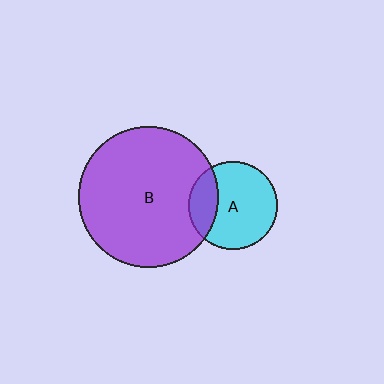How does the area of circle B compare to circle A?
Approximately 2.5 times.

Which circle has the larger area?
Circle B (purple).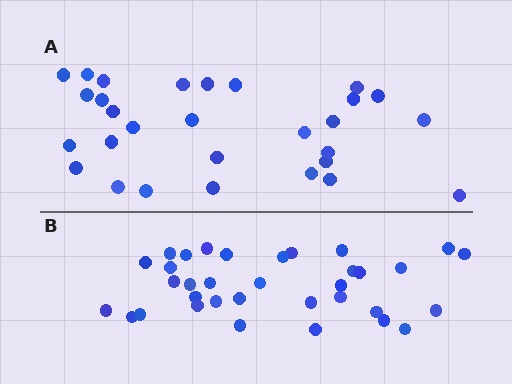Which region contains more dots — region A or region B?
Region B (the bottom region) has more dots.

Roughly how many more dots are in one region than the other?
Region B has about 5 more dots than region A.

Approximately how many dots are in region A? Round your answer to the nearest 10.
About 30 dots. (The exact count is 29, which rounds to 30.)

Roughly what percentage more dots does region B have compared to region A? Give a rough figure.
About 15% more.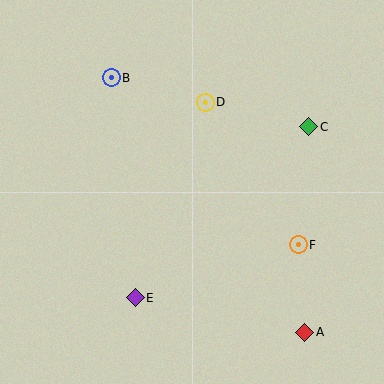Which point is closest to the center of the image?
Point D at (205, 102) is closest to the center.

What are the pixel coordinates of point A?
Point A is at (305, 332).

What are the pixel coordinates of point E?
Point E is at (135, 298).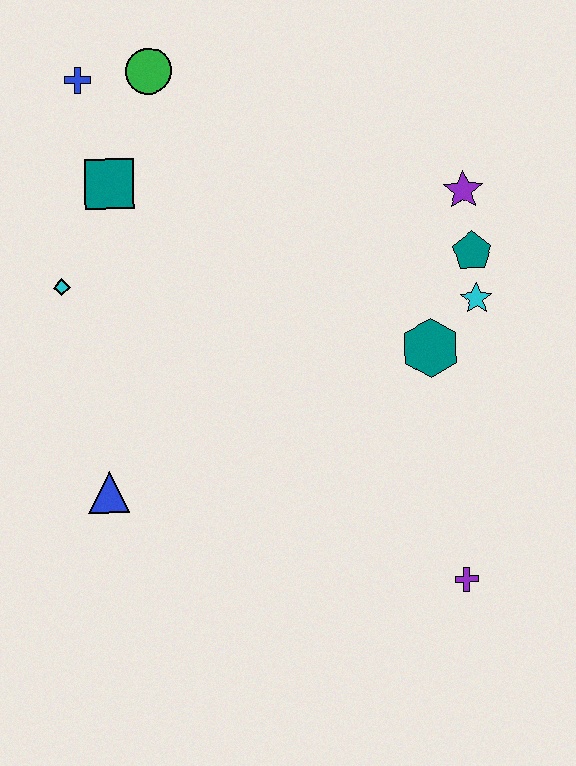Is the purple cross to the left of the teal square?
No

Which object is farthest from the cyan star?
The blue cross is farthest from the cyan star.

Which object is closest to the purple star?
The teal pentagon is closest to the purple star.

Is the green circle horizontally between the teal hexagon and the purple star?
No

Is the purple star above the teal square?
No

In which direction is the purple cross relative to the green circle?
The purple cross is below the green circle.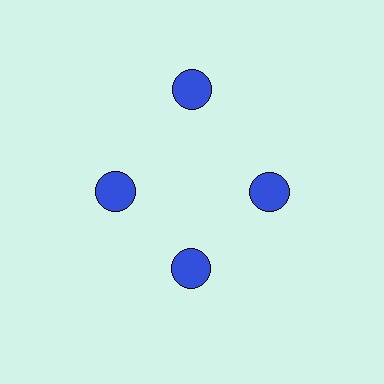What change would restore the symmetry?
The symmetry would be restored by moving it inward, back onto the ring so that all 4 circles sit at equal angles and equal distance from the center.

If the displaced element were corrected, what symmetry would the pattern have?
It would have 4-fold rotational symmetry — the pattern would map onto itself every 90 degrees.